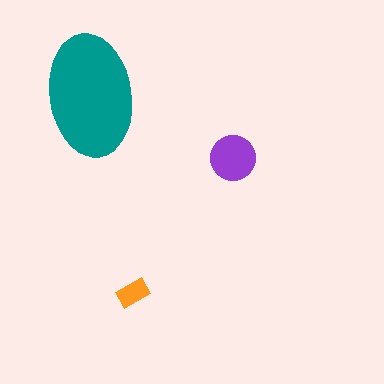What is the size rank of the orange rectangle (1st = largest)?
3rd.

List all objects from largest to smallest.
The teal ellipse, the purple circle, the orange rectangle.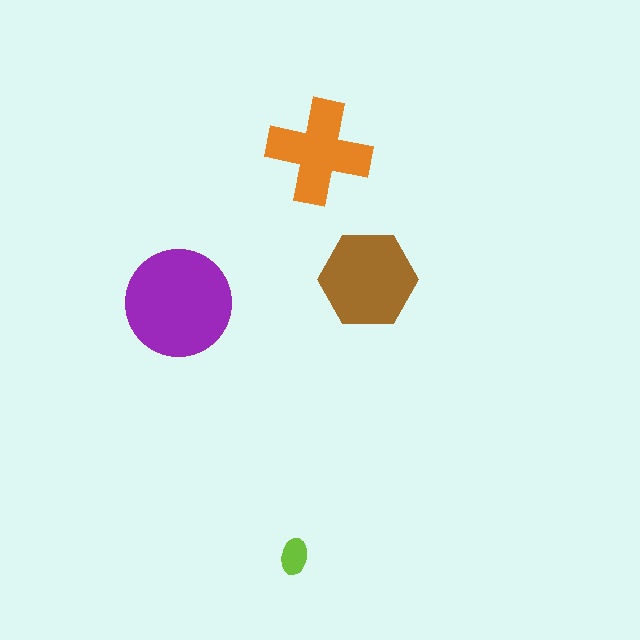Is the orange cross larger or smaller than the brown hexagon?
Smaller.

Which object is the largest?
The purple circle.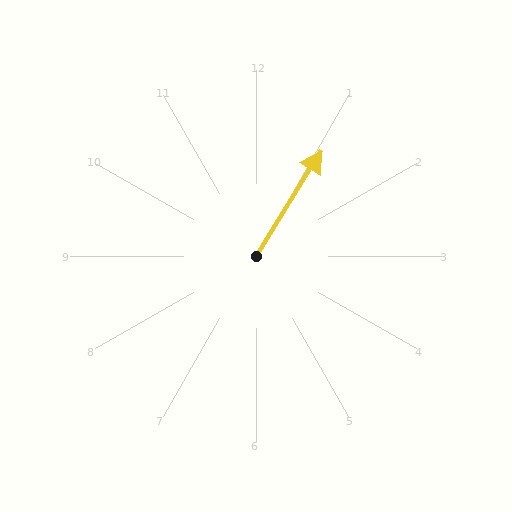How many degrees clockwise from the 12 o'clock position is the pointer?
Approximately 32 degrees.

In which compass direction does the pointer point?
Northeast.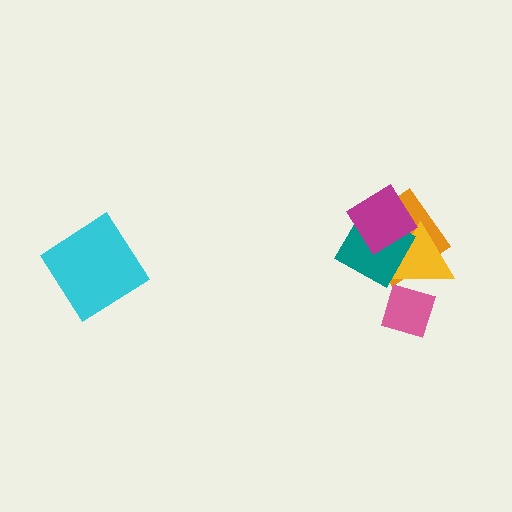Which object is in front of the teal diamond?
The magenta diamond is in front of the teal diamond.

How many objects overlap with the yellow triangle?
4 objects overlap with the yellow triangle.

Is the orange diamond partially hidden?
Yes, it is partially covered by another shape.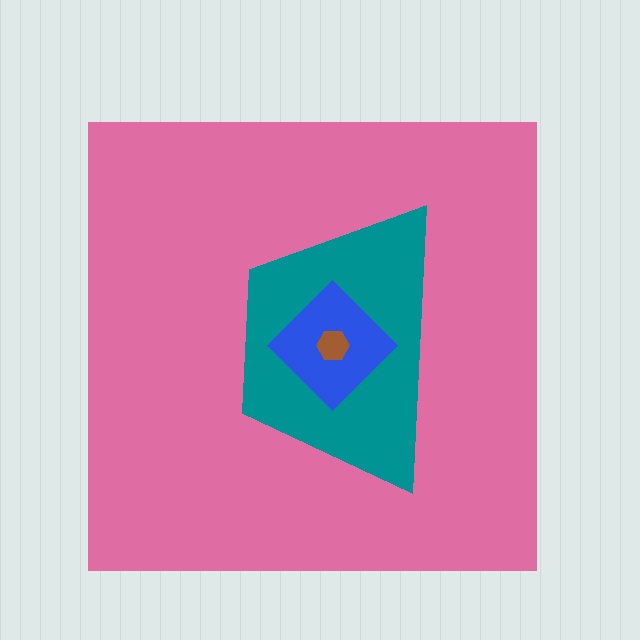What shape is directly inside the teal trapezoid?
The blue diamond.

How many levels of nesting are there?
4.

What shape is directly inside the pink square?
The teal trapezoid.